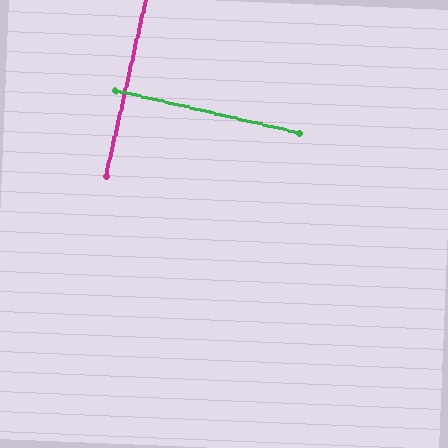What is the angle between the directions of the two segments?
Approximately 90 degrees.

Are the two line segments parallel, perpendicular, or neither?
Perpendicular — they meet at approximately 90°.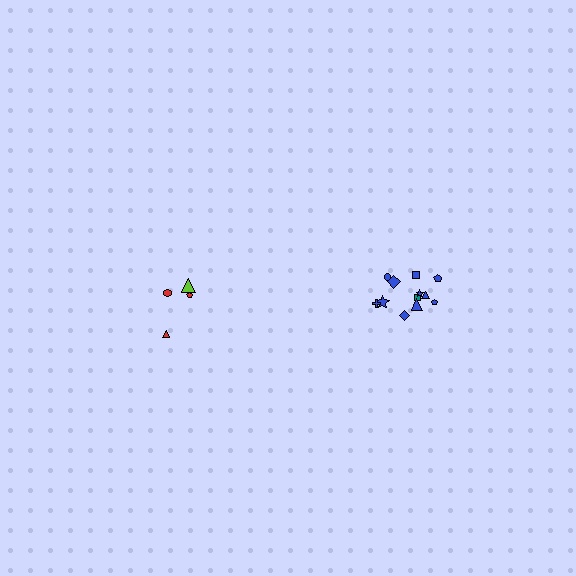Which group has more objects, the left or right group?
The right group.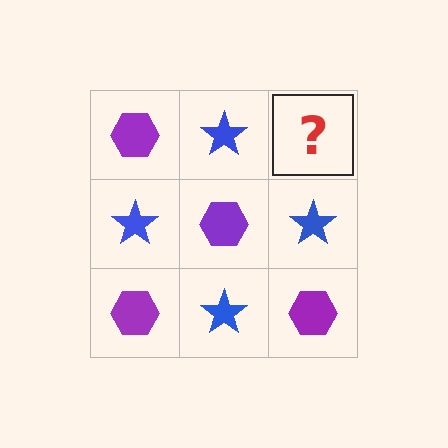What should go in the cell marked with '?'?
The missing cell should contain a purple hexagon.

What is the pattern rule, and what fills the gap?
The rule is that it alternates purple hexagon and blue star in a checkerboard pattern. The gap should be filled with a purple hexagon.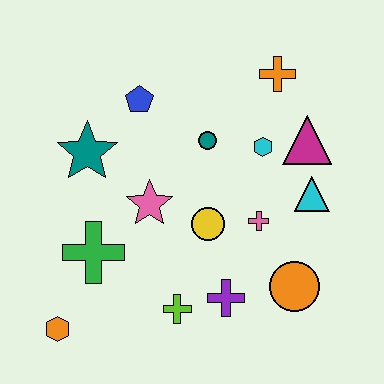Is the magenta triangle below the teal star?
No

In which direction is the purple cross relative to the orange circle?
The purple cross is to the left of the orange circle.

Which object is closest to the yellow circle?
The pink cross is closest to the yellow circle.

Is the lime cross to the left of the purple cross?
Yes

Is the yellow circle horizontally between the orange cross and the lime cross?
Yes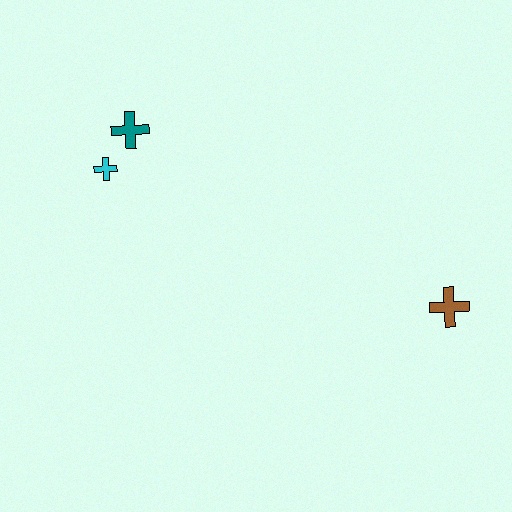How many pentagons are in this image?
There are no pentagons.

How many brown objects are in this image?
There is 1 brown object.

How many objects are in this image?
There are 3 objects.